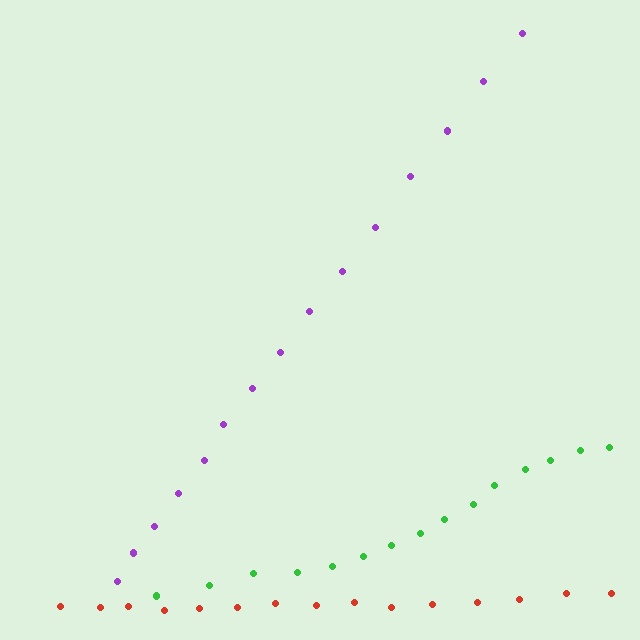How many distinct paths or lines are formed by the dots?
There are 3 distinct paths.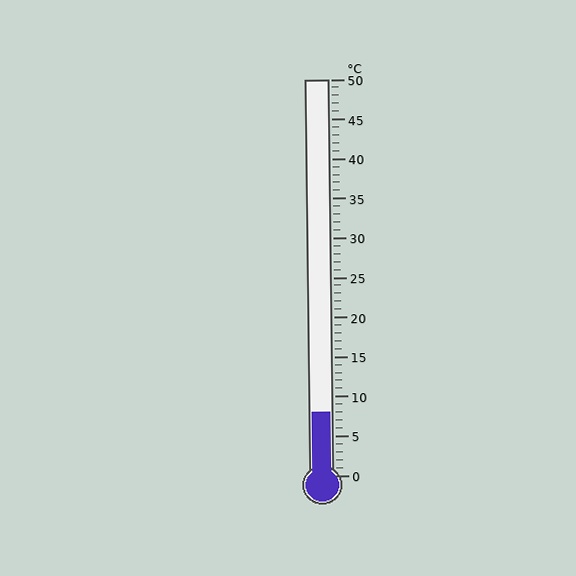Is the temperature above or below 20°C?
The temperature is below 20°C.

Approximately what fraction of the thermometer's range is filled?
The thermometer is filled to approximately 15% of its range.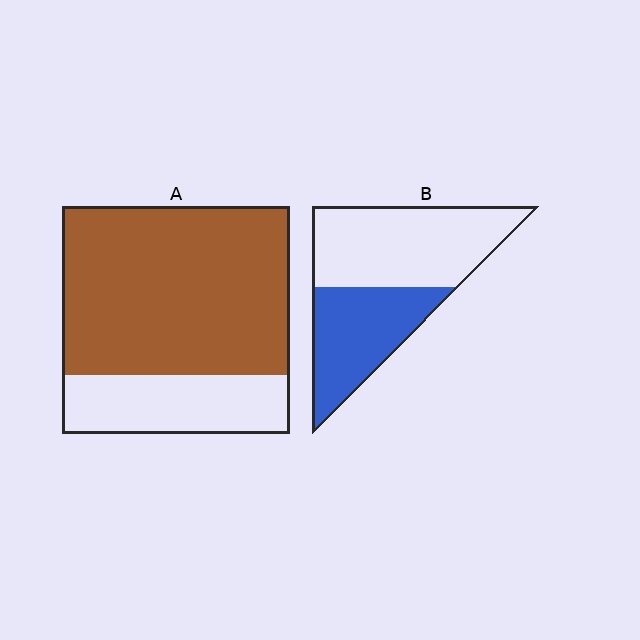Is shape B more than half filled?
No.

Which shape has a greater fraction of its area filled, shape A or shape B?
Shape A.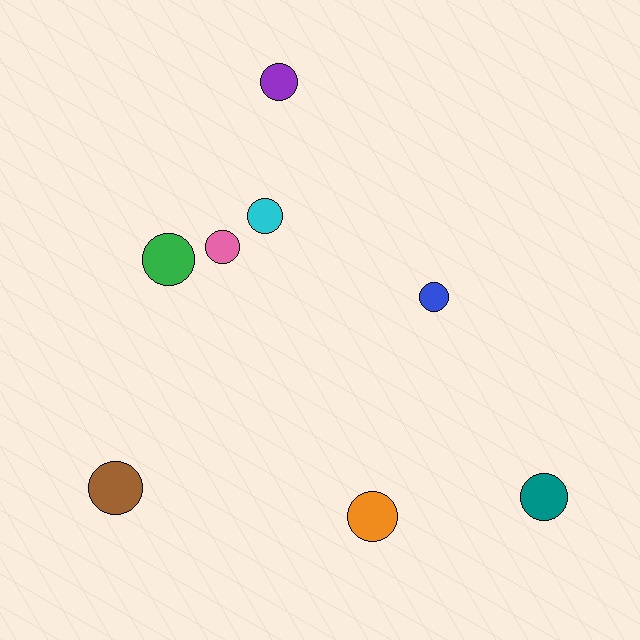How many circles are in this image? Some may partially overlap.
There are 8 circles.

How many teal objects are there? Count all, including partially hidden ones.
There is 1 teal object.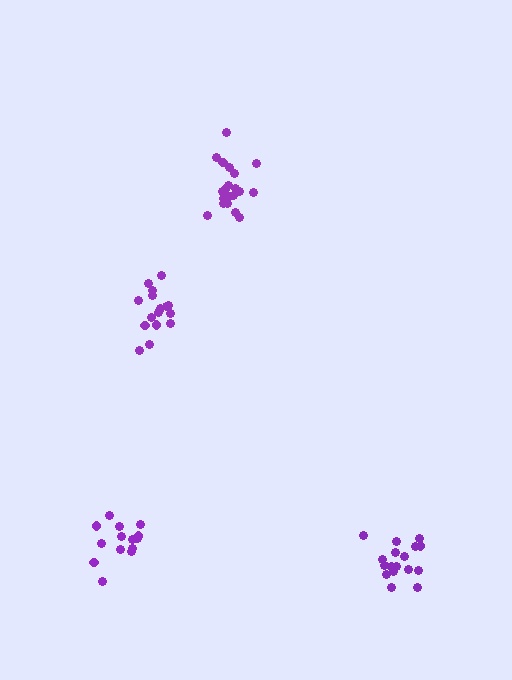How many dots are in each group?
Group 1: 20 dots, Group 2: 16 dots, Group 3: 17 dots, Group 4: 14 dots (67 total).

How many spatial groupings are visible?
There are 4 spatial groupings.